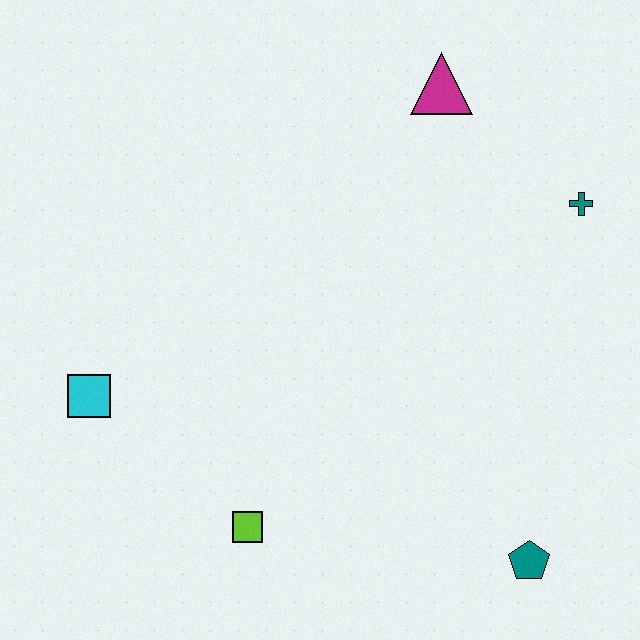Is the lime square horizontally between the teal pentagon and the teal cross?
No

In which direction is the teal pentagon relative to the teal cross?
The teal pentagon is below the teal cross.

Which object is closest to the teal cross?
The magenta triangle is closest to the teal cross.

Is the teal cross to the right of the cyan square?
Yes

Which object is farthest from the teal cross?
The cyan square is farthest from the teal cross.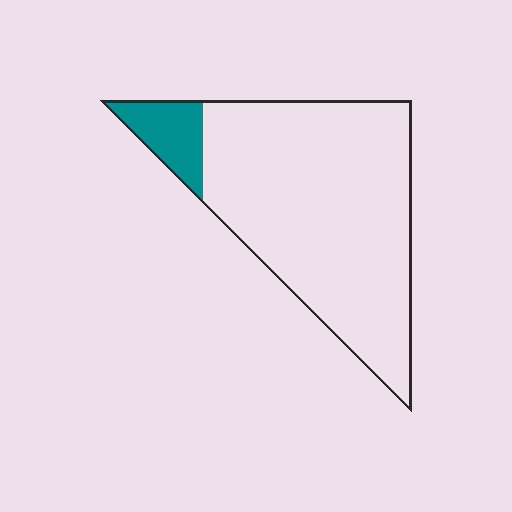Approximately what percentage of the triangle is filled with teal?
Approximately 10%.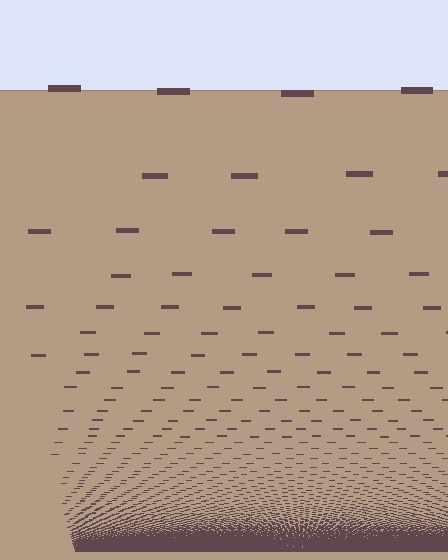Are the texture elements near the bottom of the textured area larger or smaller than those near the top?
Smaller. The gradient is inverted — elements near the bottom are smaller and denser.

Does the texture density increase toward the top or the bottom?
Density increases toward the bottom.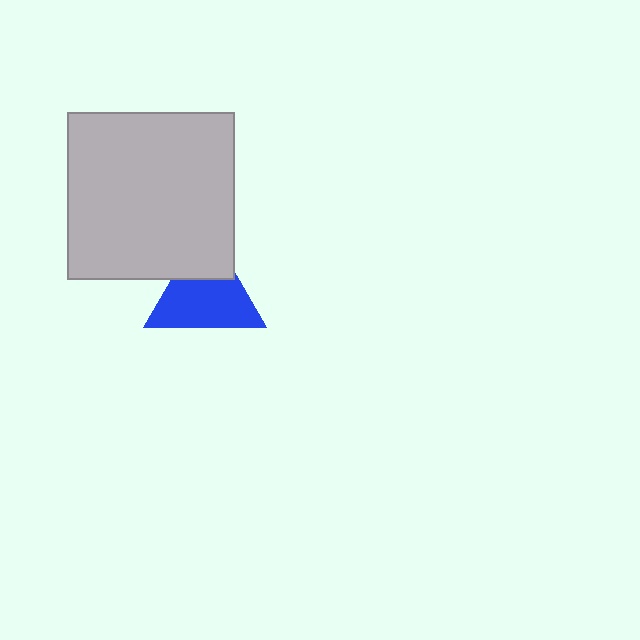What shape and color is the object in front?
The object in front is a light gray square.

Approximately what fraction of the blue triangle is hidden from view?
Roughly 30% of the blue triangle is hidden behind the light gray square.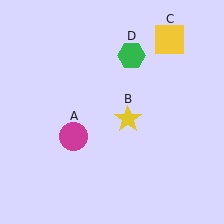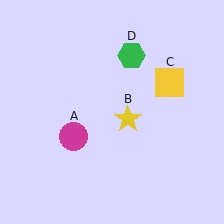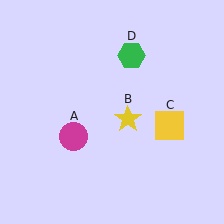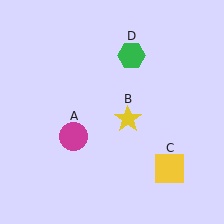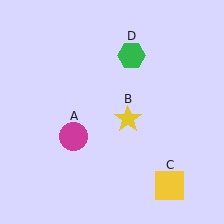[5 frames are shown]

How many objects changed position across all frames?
1 object changed position: yellow square (object C).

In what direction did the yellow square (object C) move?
The yellow square (object C) moved down.